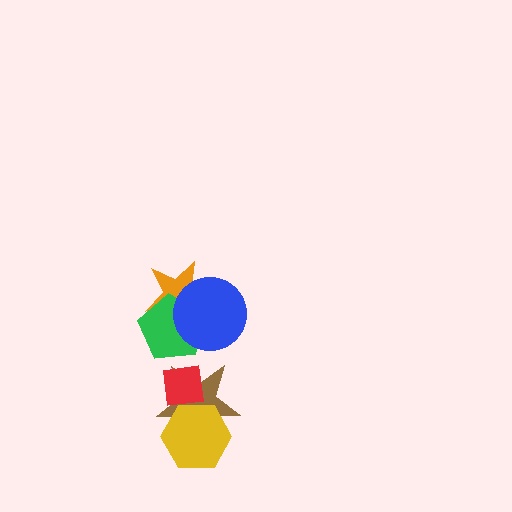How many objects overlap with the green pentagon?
2 objects overlap with the green pentagon.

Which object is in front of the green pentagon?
The blue circle is in front of the green pentagon.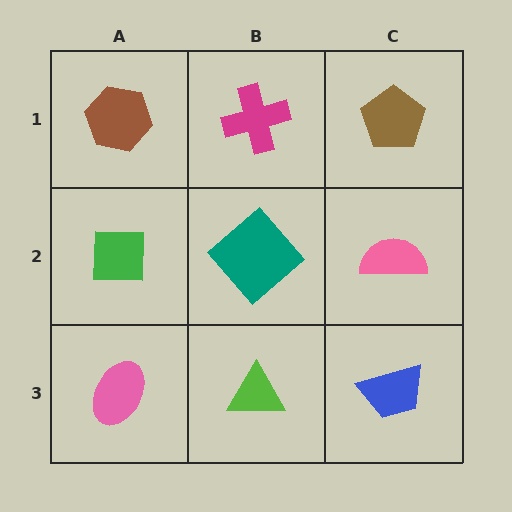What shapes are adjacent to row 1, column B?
A teal diamond (row 2, column B), a brown hexagon (row 1, column A), a brown pentagon (row 1, column C).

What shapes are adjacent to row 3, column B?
A teal diamond (row 2, column B), a pink ellipse (row 3, column A), a blue trapezoid (row 3, column C).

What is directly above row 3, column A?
A green square.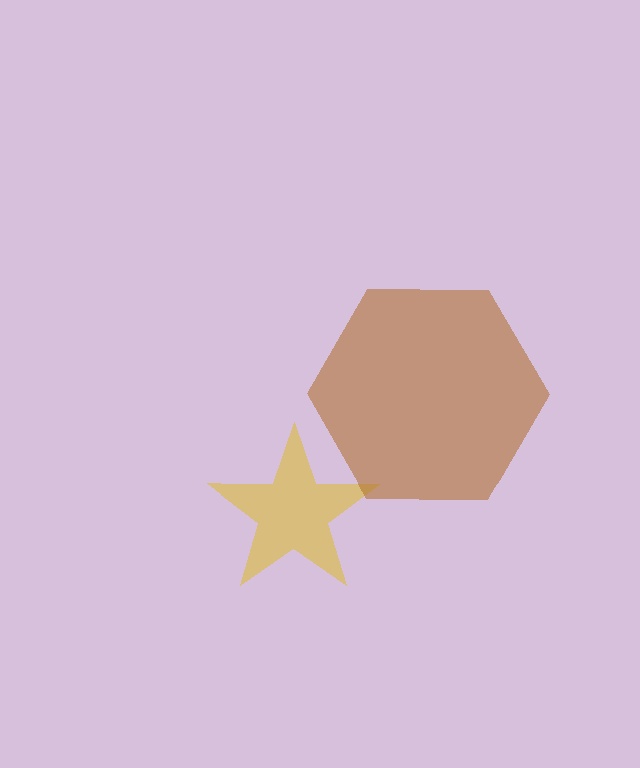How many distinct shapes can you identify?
There are 2 distinct shapes: a yellow star, a brown hexagon.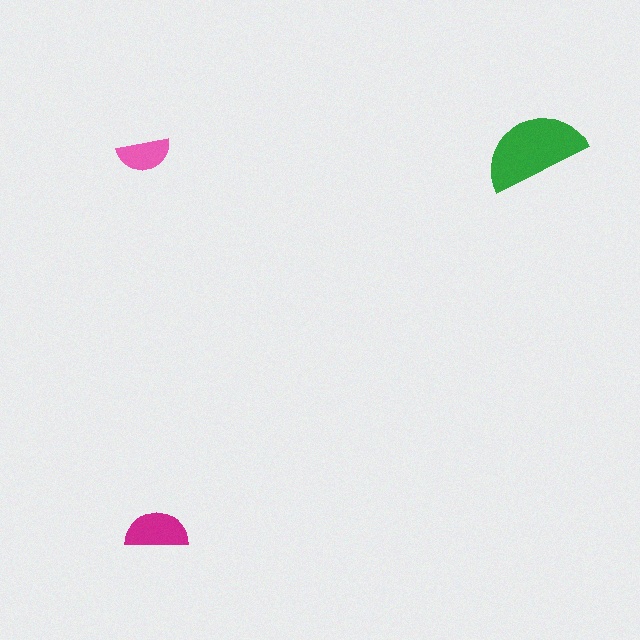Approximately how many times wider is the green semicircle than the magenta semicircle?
About 1.5 times wider.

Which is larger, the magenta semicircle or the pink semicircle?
The magenta one.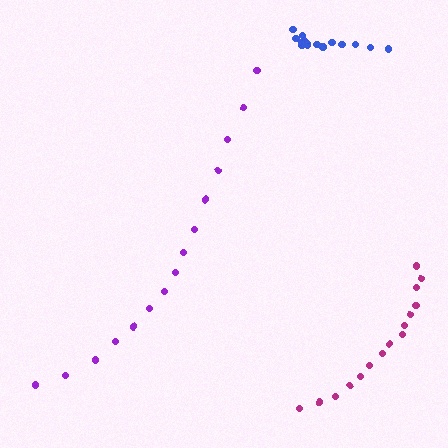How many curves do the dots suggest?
There are 3 distinct paths.